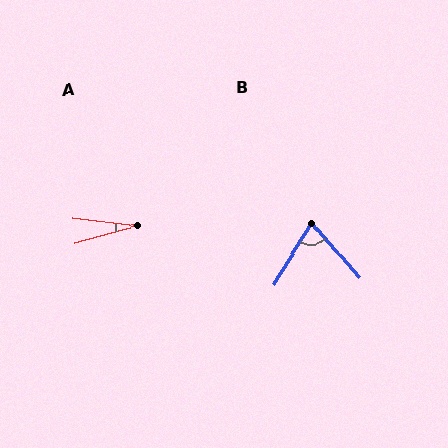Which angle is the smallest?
A, at approximately 22 degrees.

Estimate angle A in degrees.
Approximately 22 degrees.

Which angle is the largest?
B, at approximately 72 degrees.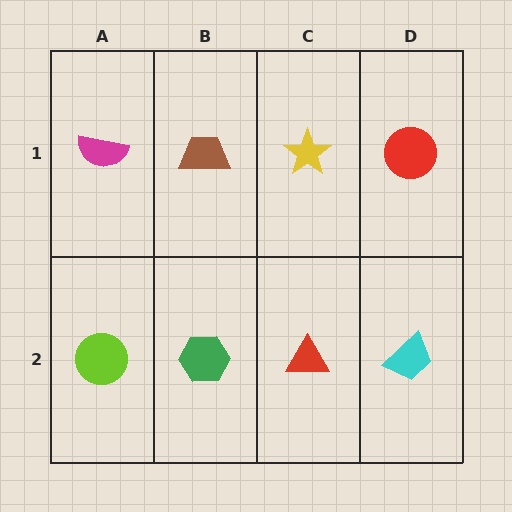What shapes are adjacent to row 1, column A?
A lime circle (row 2, column A), a brown trapezoid (row 1, column B).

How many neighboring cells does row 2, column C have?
3.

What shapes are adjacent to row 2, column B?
A brown trapezoid (row 1, column B), a lime circle (row 2, column A), a red triangle (row 2, column C).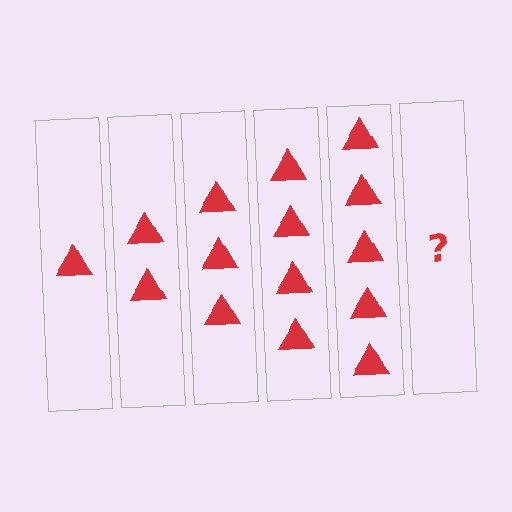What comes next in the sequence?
The next element should be 6 triangles.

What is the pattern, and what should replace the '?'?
The pattern is that each step adds one more triangle. The '?' should be 6 triangles.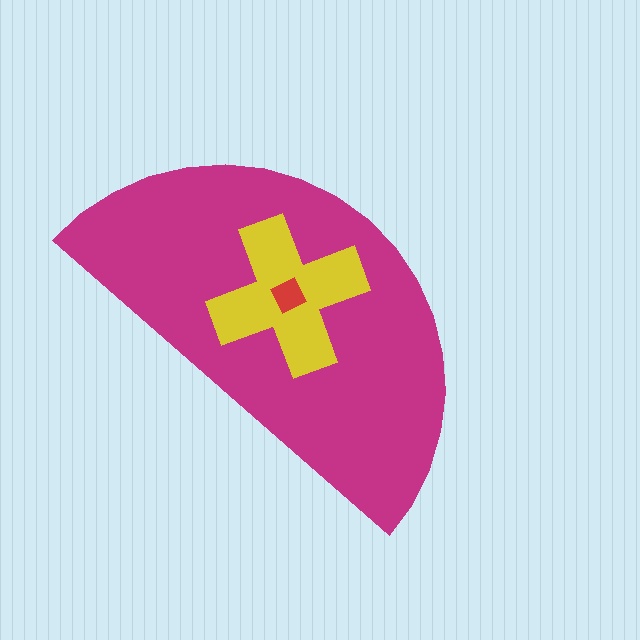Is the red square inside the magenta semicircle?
Yes.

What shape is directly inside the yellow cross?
The red square.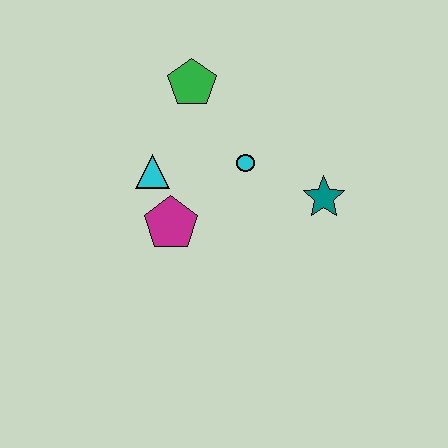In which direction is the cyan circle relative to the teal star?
The cyan circle is to the left of the teal star.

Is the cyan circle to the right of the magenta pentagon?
Yes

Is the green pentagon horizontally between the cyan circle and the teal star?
No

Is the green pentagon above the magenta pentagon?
Yes